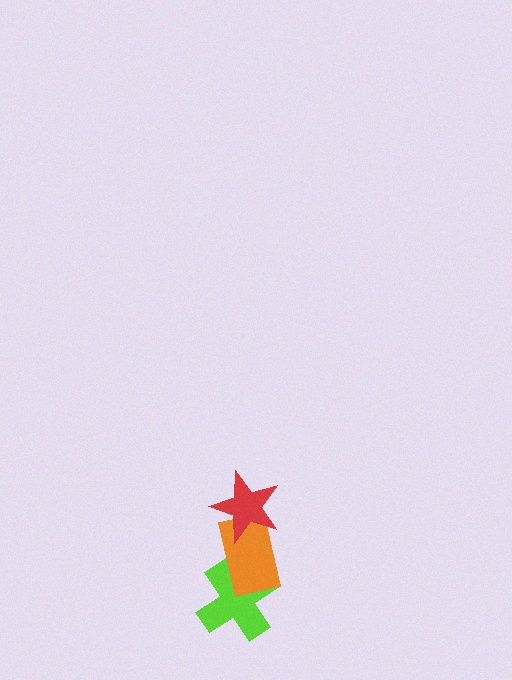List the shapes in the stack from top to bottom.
From top to bottom: the red star, the orange rectangle, the lime cross.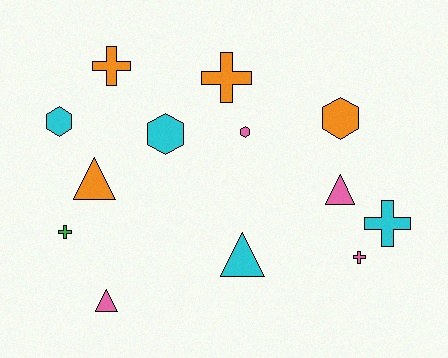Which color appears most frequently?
Orange, with 4 objects.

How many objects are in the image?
There are 13 objects.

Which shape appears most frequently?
Cross, with 5 objects.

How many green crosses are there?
There is 1 green cross.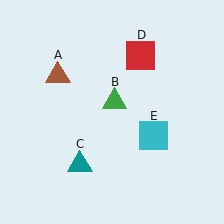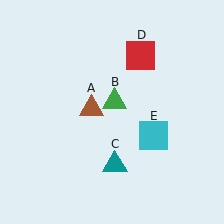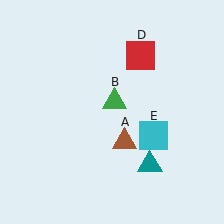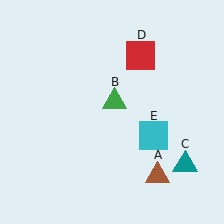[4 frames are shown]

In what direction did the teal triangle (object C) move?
The teal triangle (object C) moved right.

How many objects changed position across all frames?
2 objects changed position: brown triangle (object A), teal triangle (object C).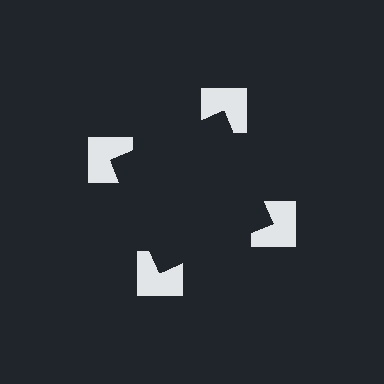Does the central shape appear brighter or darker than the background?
It typically appears slightly darker than the background, even though no actual brightness change is drawn.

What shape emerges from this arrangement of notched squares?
An illusory square — its edges are inferred from the aligned wedge cuts in the notched squares, not physically drawn.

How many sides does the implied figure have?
4 sides.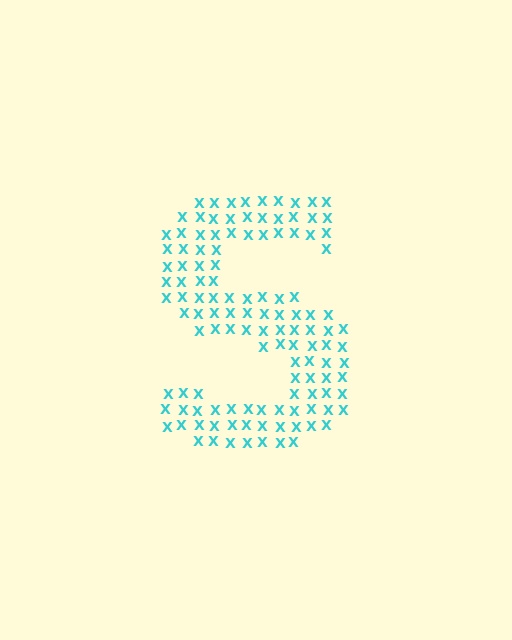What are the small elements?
The small elements are letter X's.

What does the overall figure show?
The overall figure shows the letter S.